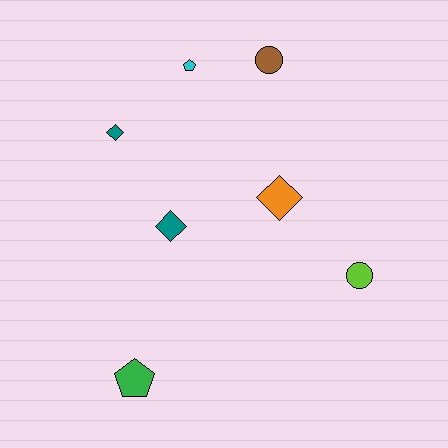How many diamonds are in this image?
There are 3 diamonds.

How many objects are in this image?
There are 7 objects.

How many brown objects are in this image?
There is 1 brown object.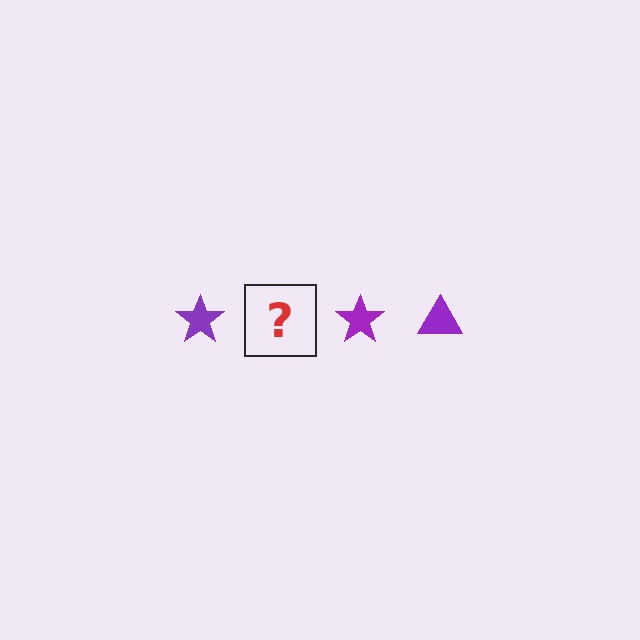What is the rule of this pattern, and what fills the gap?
The rule is that the pattern cycles through star, triangle shapes in purple. The gap should be filled with a purple triangle.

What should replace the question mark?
The question mark should be replaced with a purple triangle.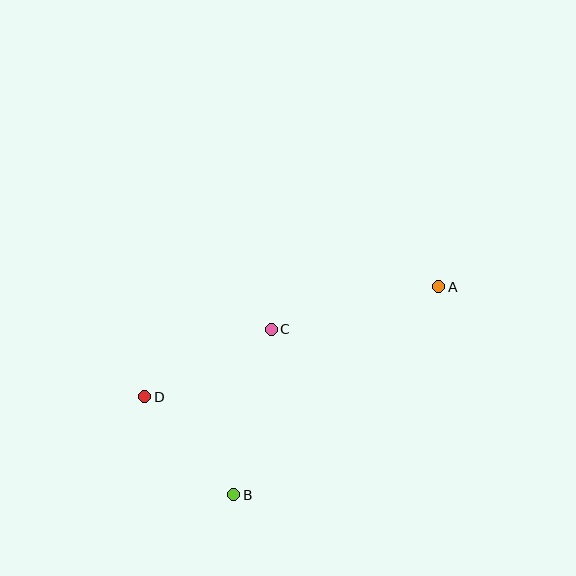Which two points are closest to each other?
Points B and D are closest to each other.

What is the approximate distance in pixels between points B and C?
The distance between B and C is approximately 170 pixels.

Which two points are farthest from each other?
Points A and D are farthest from each other.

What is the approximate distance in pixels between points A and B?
The distance between A and B is approximately 292 pixels.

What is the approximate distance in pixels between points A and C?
The distance between A and C is approximately 172 pixels.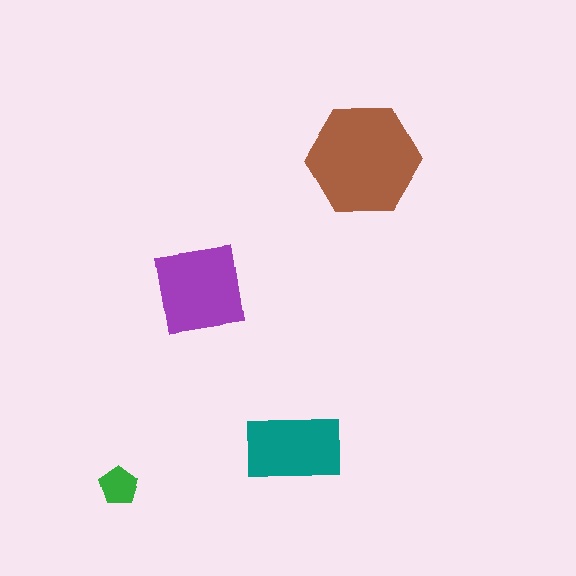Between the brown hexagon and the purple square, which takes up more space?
The brown hexagon.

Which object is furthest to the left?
The green pentagon is leftmost.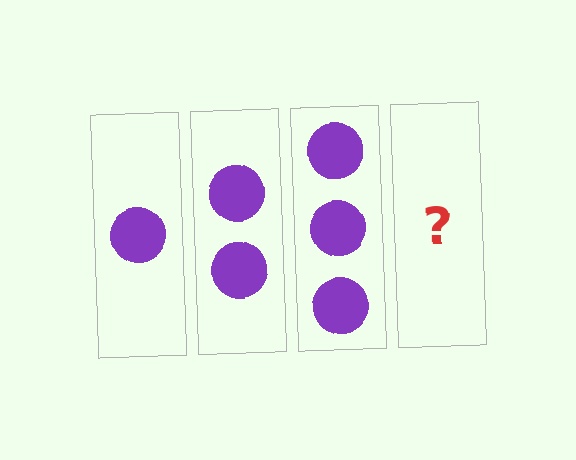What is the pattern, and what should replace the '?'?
The pattern is that each step adds one more circle. The '?' should be 4 circles.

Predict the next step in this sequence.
The next step is 4 circles.